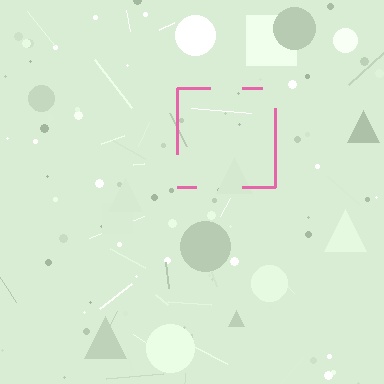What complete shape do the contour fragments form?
The contour fragments form a square.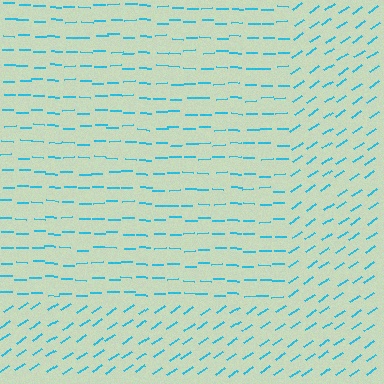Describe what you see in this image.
The image is filled with small cyan line segments. A rectangle region in the image has lines oriented differently from the surrounding lines, creating a visible texture boundary.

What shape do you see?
I see a rectangle.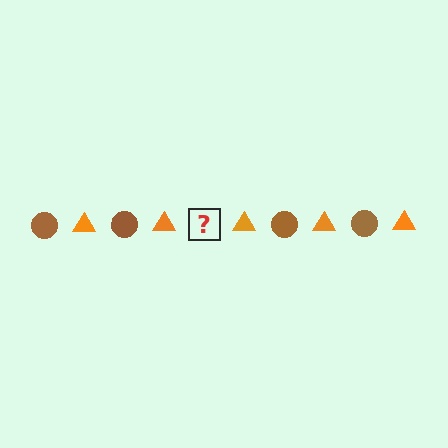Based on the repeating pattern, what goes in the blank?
The blank should be a brown circle.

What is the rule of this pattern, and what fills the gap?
The rule is that the pattern alternates between brown circle and orange triangle. The gap should be filled with a brown circle.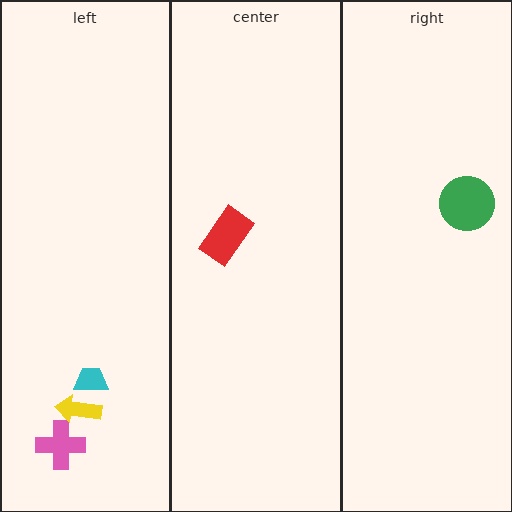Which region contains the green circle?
The right region.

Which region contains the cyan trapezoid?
The left region.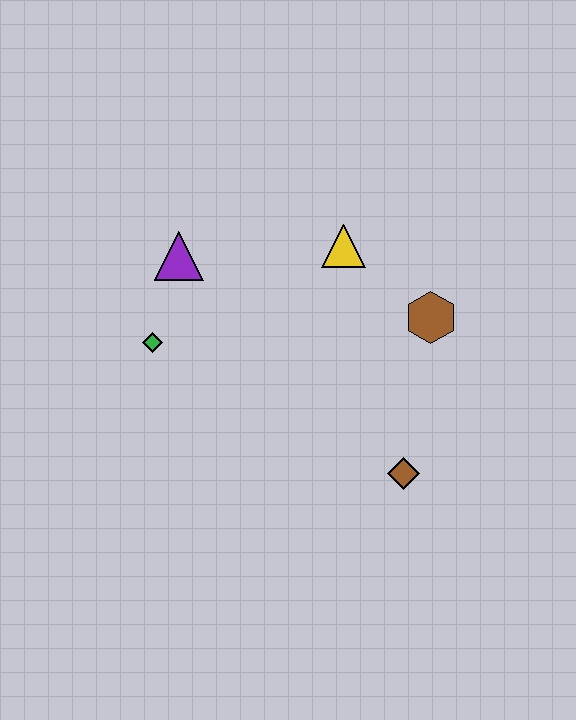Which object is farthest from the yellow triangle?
The brown diamond is farthest from the yellow triangle.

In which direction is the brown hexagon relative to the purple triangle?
The brown hexagon is to the right of the purple triangle.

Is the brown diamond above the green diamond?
No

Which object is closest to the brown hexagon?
The yellow triangle is closest to the brown hexagon.